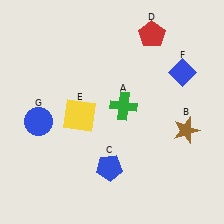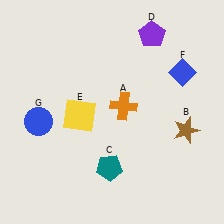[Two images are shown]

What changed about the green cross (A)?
In Image 1, A is green. In Image 2, it changed to orange.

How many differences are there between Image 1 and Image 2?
There are 3 differences between the two images.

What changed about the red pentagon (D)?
In Image 1, D is red. In Image 2, it changed to purple.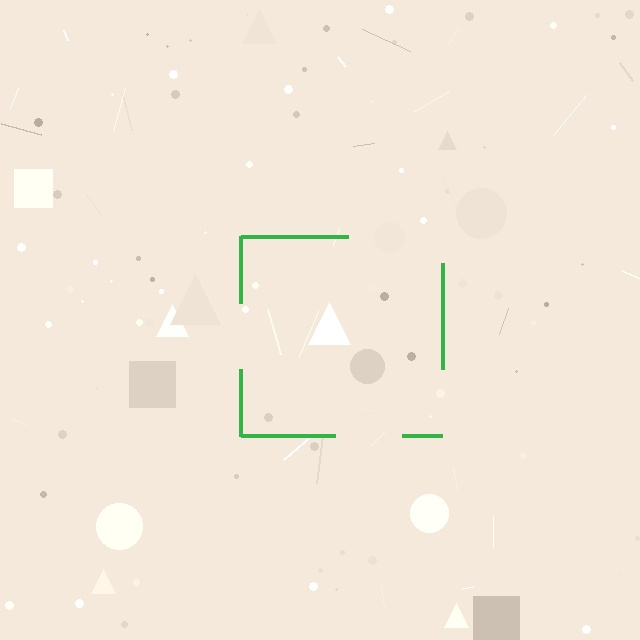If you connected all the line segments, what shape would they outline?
They would outline a square.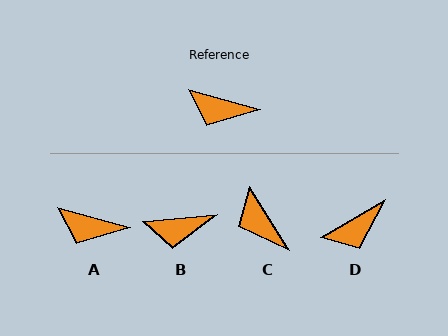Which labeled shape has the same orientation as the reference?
A.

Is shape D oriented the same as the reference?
No, it is off by about 46 degrees.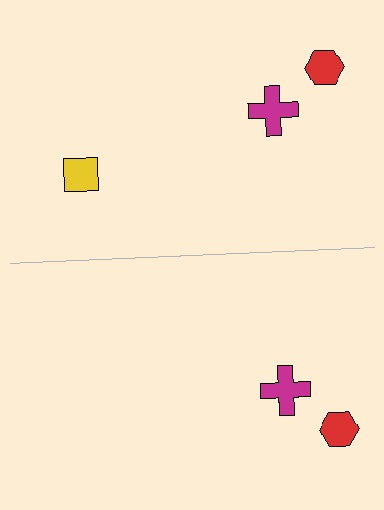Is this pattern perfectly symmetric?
No, the pattern is not perfectly symmetric. A yellow square is missing from the bottom side.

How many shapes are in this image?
There are 5 shapes in this image.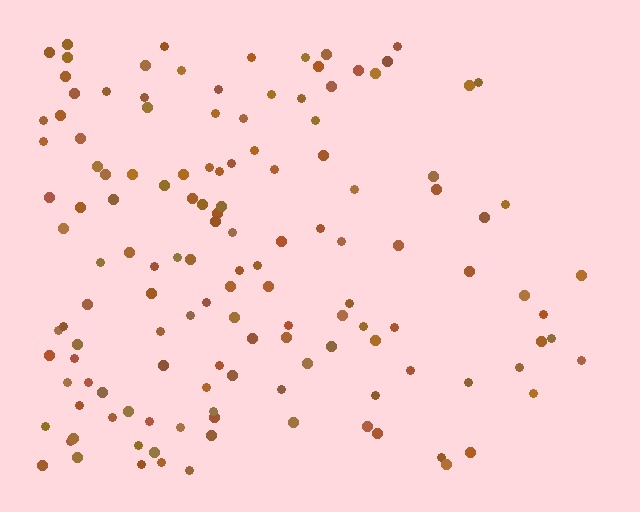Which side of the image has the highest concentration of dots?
The left.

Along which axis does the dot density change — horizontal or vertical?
Horizontal.